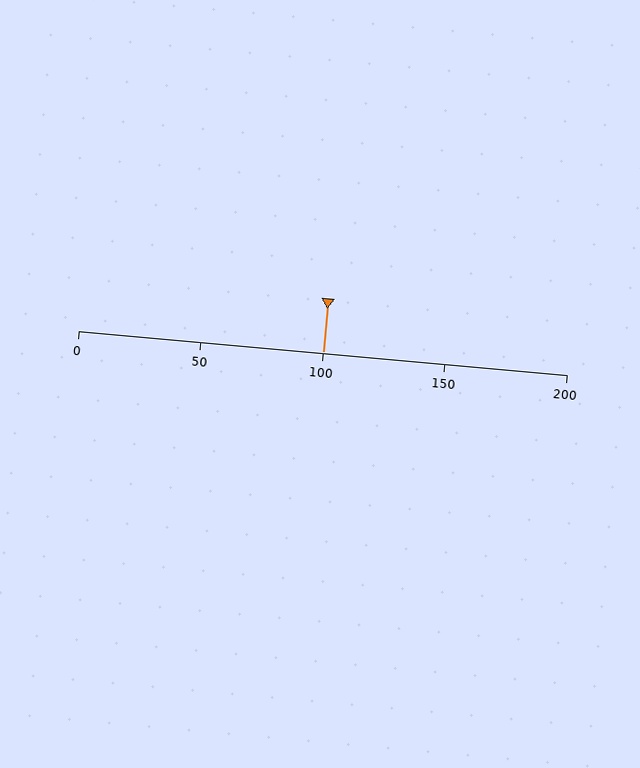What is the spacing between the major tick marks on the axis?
The major ticks are spaced 50 apart.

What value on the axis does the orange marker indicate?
The marker indicates approximately 100.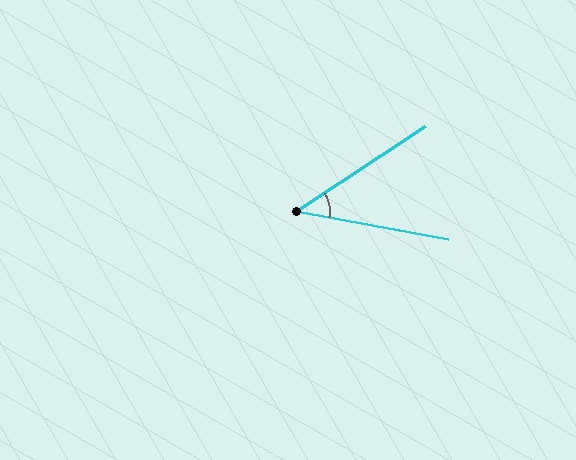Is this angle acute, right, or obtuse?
It is acute.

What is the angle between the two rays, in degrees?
Approximately 44 degrees.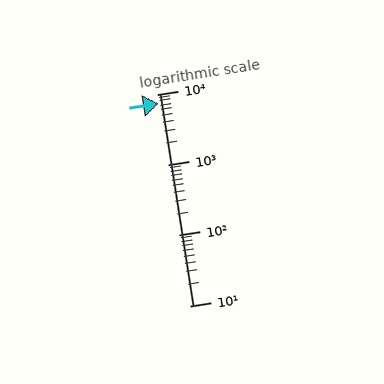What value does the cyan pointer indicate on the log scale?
The pointer indicates approximately 7400.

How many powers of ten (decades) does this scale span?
The scale spans 3 decades, from 10 to 10000.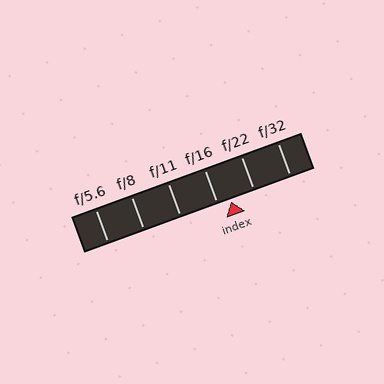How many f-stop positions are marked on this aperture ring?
There are 6 f-stop positions marked.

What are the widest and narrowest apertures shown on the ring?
The widest aperture shown is f/5.6 and the narrowest is f/32.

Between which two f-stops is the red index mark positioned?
The index mark is between f/16 and f/22.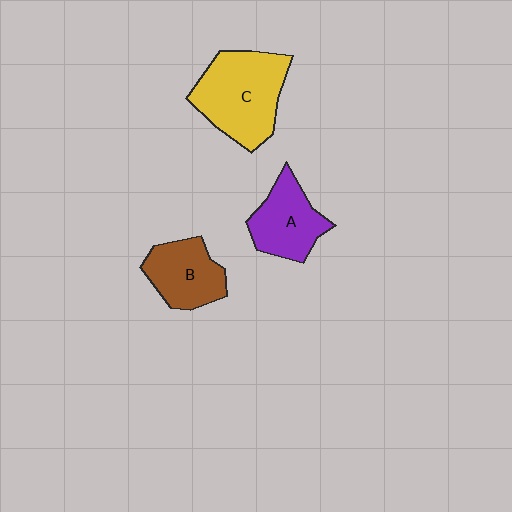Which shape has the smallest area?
Shape B (brown).